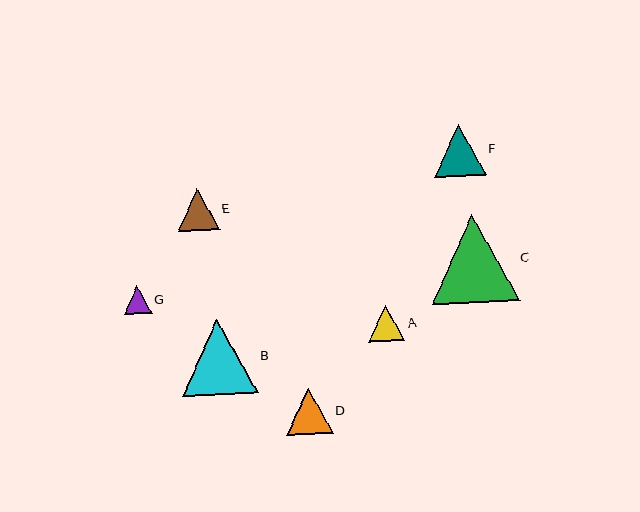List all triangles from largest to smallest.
From largest to smallest: C, B, F, D, E, A, G.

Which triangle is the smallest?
Triangle G is the smallest with a size of approximately 27 pixels.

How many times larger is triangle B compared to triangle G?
Triangle B is approximately 2.8 times the size of triangle G.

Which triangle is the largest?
Triangle C is the largest with a size of approximately 87 pixels.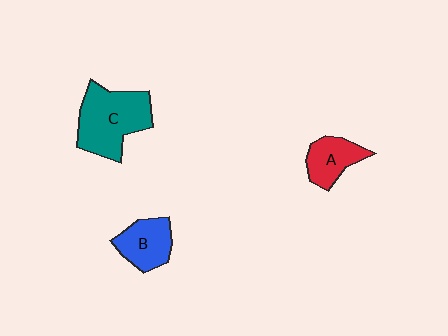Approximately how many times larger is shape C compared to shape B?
Approximately 1.8 times.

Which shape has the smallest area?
Shape A (red).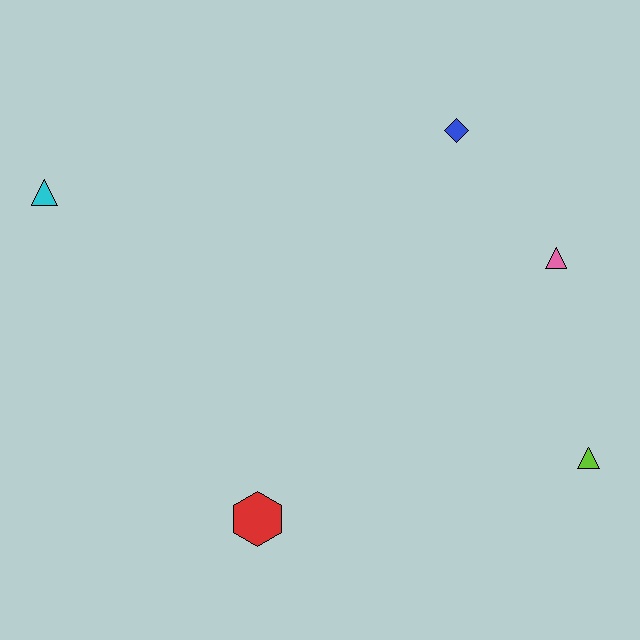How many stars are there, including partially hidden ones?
There are no stars.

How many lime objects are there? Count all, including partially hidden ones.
There is 1 lime object.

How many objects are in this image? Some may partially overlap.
There are 5 objects.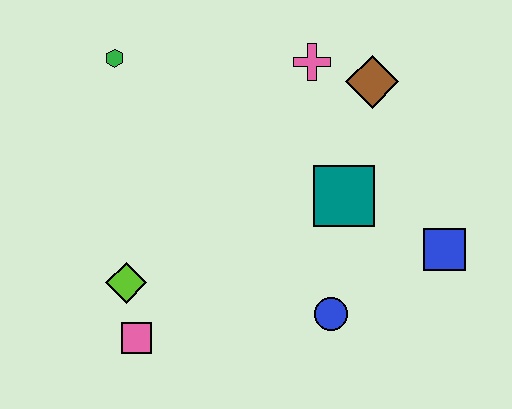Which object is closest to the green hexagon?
The pink cross is closest to the green hexagon.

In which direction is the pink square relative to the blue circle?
The pink square is to the left of the blue circle.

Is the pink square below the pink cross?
Yes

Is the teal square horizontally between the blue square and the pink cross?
Yes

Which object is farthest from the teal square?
The green hexagon is farthest from the teal square.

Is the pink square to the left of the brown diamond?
Yes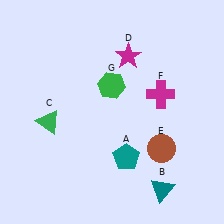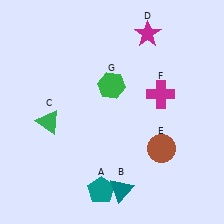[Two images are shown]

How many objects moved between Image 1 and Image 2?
3 objects moved between the two images.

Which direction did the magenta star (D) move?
The magenta star (D) moved up.